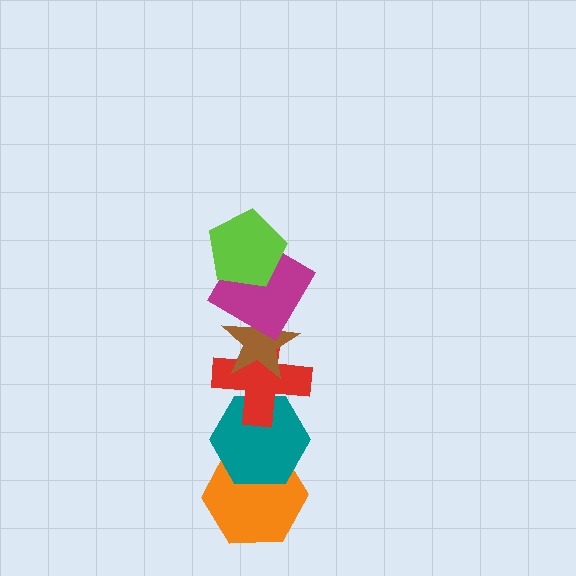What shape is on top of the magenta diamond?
The lime pentagon is on top of the magenta diamond.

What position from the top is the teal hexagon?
The teal hexagon is 5th from the top.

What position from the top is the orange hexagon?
The orange hexagon is 6th from the top.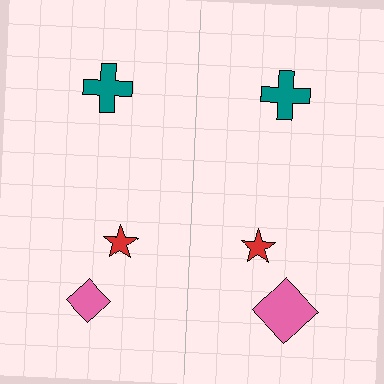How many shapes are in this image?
There are 6 shapes in this image.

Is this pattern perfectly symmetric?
No, the pattern is not perfectly symmetric. The pink diamond on the right side has a different size than its mirror counterpart.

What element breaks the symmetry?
The pink diamond on the right side has a different size than its mirror counterpart.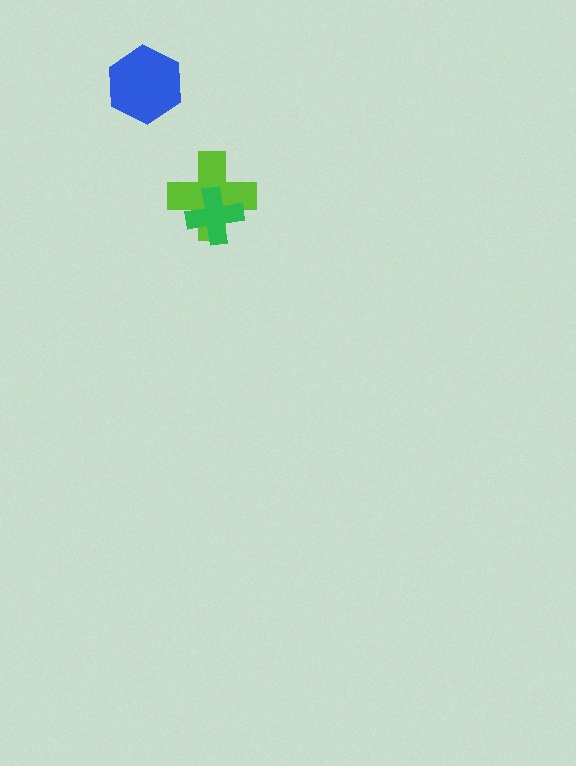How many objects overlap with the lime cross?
1 object overlaps with the lime cross.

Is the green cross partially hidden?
No, no other shape covers it.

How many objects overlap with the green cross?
1 object overlaps with the green cross.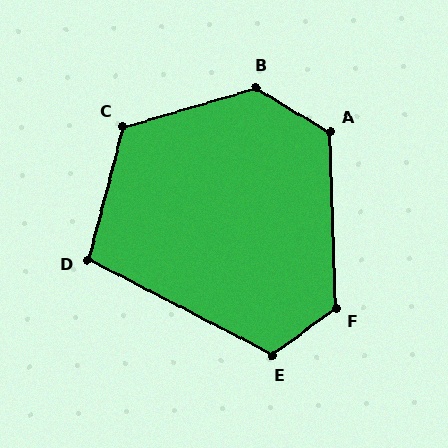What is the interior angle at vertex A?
Approximately 123 degrees (obtuse).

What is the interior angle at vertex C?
Approximately 121 degrees (obtuse).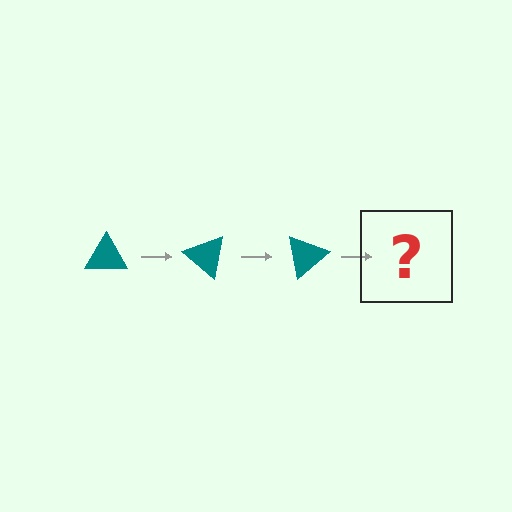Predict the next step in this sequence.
The next step is a teal triangle rotated 120 degrees.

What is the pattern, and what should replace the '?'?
The pattern is that the triangle rotates 40 degrees each step. The '?' should be a teal triangle rotated 120 degrees.